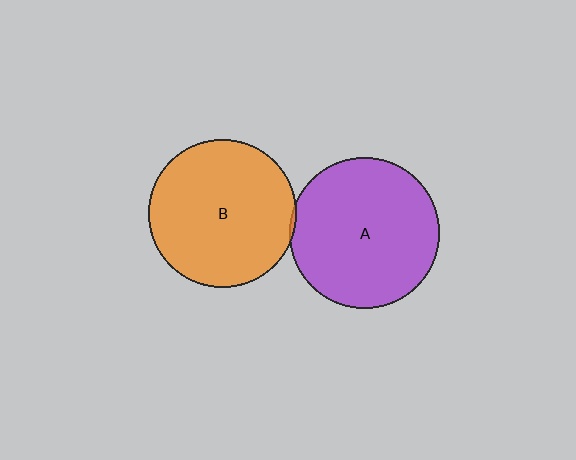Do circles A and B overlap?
Yes.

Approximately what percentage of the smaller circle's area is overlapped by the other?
Approximately 5%.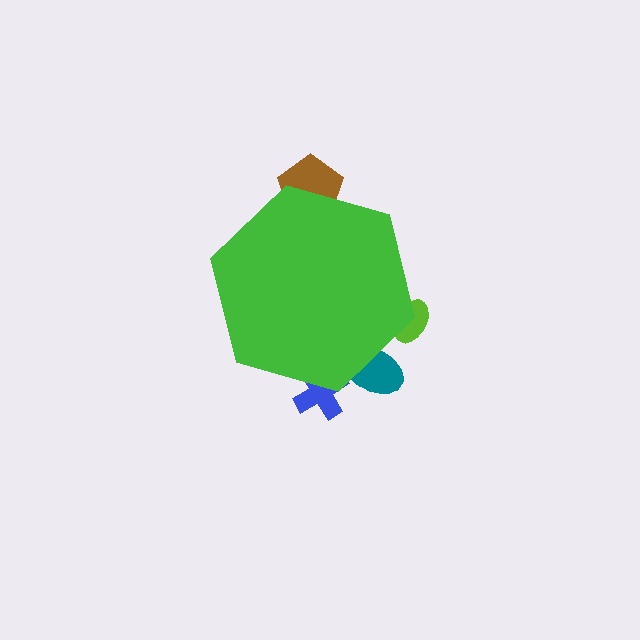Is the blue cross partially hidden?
Yes, the blue cross is partially hidden behind the green hexagon.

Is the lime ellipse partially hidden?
Yes, the lime ellipse is partially hidden behind the green hexagon.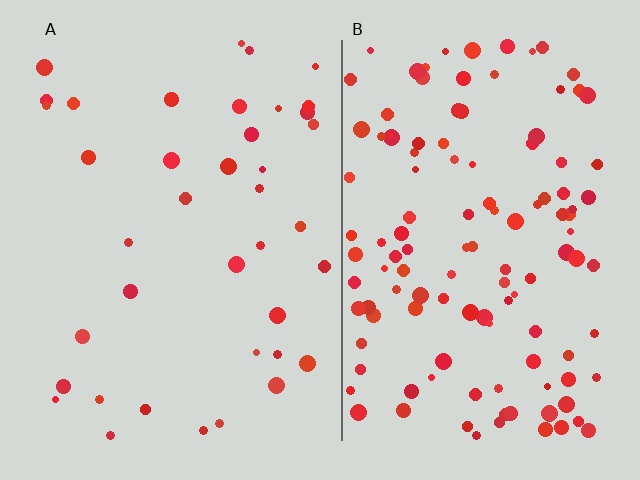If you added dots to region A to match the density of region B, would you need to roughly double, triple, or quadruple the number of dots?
Approximately triple.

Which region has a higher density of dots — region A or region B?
B (the right).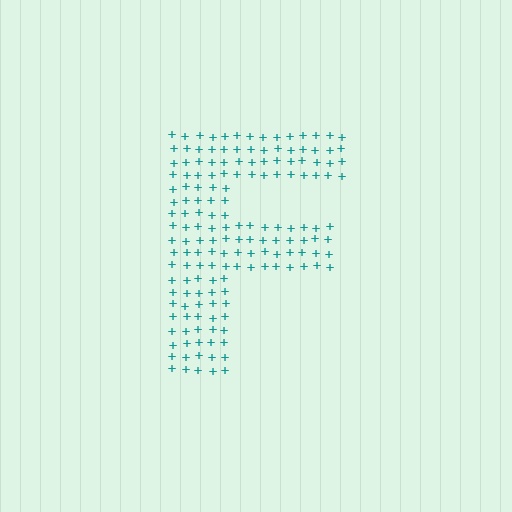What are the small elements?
The small elements are plus signs.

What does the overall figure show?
The overall figure shows the letter F.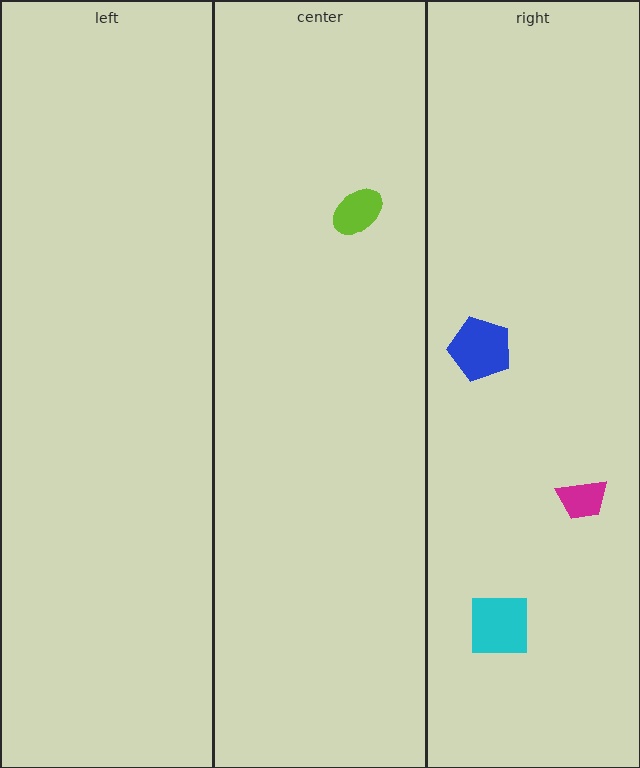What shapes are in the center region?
The lime ellipse.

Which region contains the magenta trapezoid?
The right region.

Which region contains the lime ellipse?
The center region.